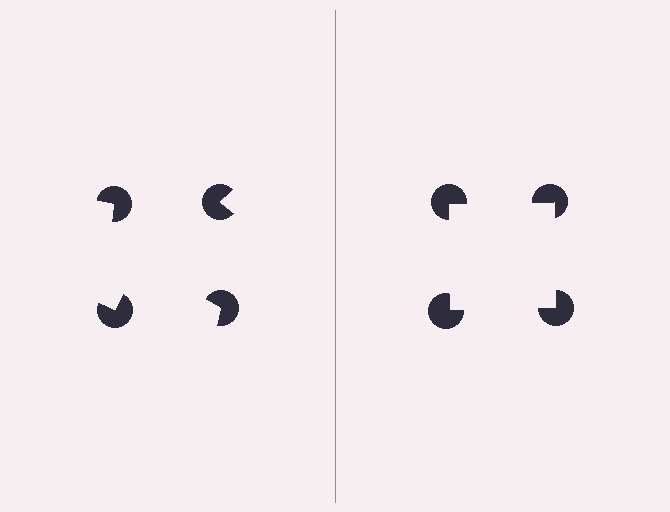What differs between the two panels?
The pac-man discs are positioned identically on both sides; only the wedge orientations differ. On the right they align to a square; on the left they are misaligned.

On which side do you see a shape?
An illusory square appears on the right side. On the left side the wedge cuts are rotated, so no coherent shape forms.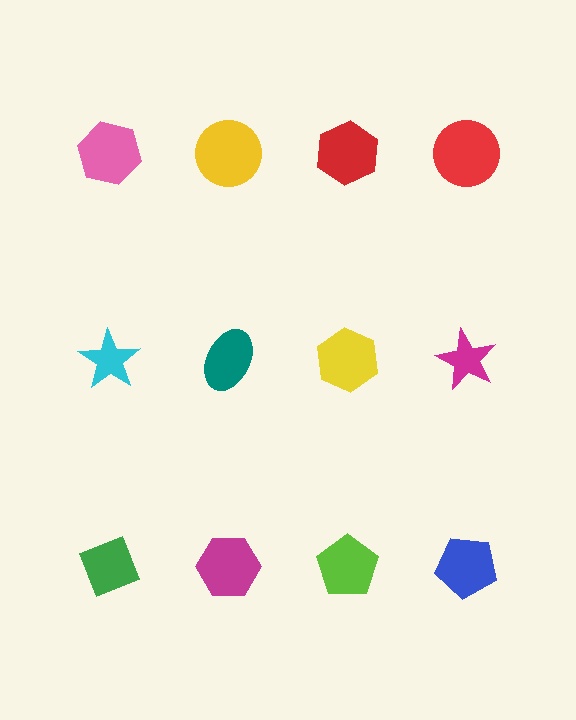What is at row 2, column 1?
A cyan star.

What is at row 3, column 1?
A green diamond.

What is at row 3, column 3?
A lime pentagon.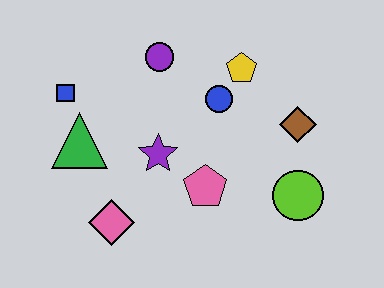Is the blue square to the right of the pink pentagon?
No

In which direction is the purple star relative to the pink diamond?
The purple star is above the pink diamond.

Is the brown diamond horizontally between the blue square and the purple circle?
No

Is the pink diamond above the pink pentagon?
No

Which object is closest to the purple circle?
The blue circle is closest to the purple circle.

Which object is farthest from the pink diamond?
The brown diamond is farthest from the pink diamond.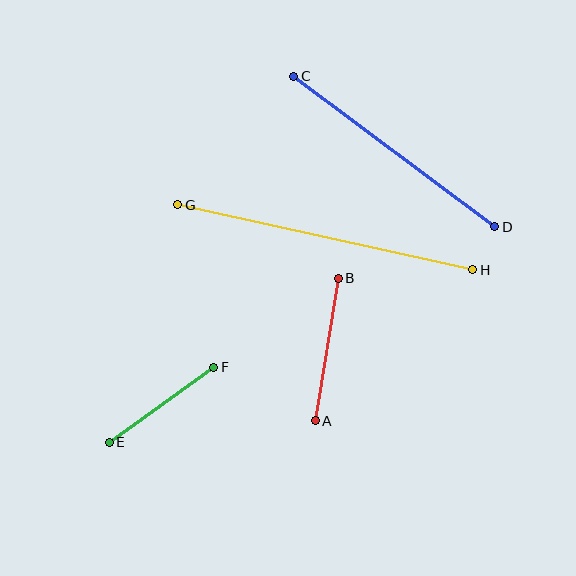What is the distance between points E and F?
The distance is approximately 129 pixels.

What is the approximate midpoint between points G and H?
The midpoint is at approximately (325, 237) pixels.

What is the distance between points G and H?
The distance is approximately 302 pixels.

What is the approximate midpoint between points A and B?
The midpoint is at approximately (327, 350) pixels.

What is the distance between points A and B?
The distance is approximately 144 pixels.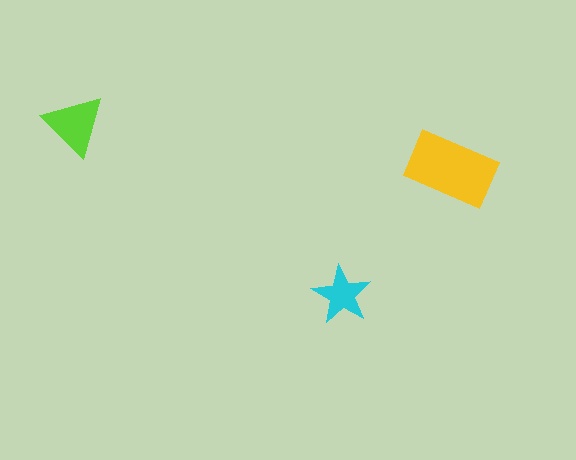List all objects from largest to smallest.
The yellow rectangle, the lime triangle, the cyan star.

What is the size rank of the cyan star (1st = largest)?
3rd.